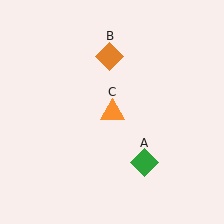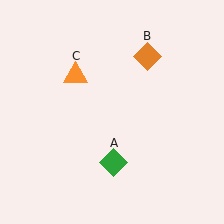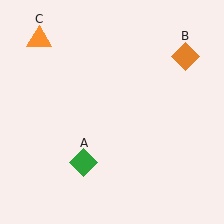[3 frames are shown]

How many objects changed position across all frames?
3 objects changed position: green diamond (object A), orange diamond (object B), orange triangle (object C).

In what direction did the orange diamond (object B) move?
The orange diamond (object B) moved right.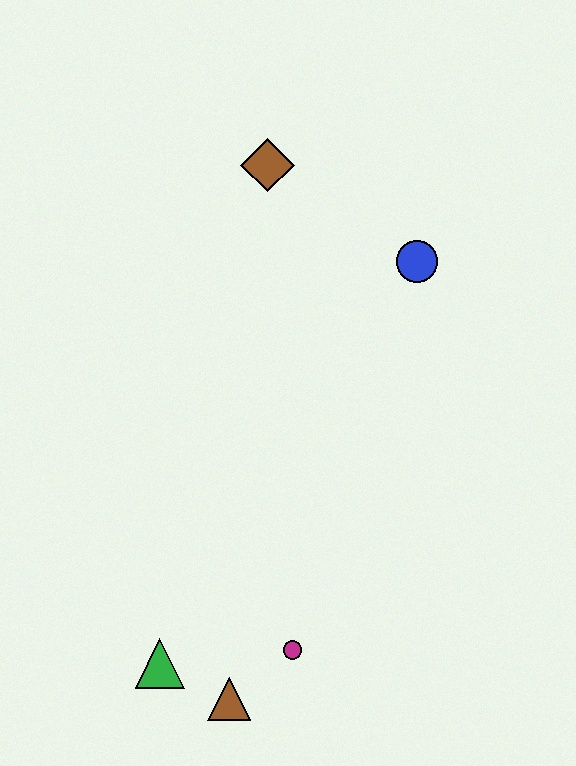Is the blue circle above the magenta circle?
Yes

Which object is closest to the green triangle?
The brown triangle is closest to the green triangle.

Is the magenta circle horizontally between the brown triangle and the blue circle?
Yes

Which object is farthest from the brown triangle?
The brown diamond is farthest from the brown triangle.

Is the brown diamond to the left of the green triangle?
No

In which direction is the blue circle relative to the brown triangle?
The blue circle is above the brown triangle.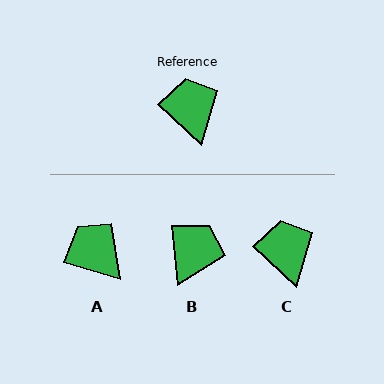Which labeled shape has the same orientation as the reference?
C.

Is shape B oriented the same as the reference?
No, it is off by about 42 degrees.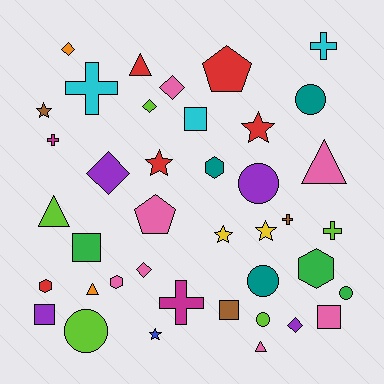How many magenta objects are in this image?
There are 2 magenta objects.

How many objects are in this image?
There are 40 objects.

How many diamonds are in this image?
There are 6 diamonds.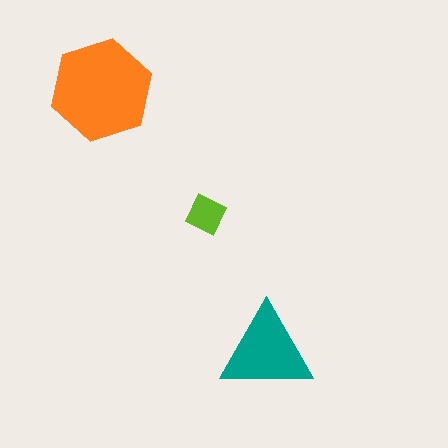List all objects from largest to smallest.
The orange hexagon, the teal triangle, the lime diamond.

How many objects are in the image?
There are 3 objects in the image.